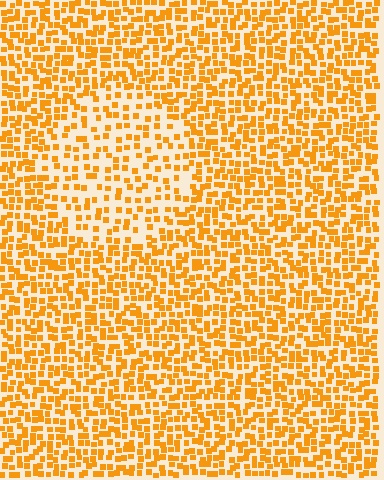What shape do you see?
I see a circle.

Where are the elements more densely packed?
The elements are more densely packed outside the circle boundary.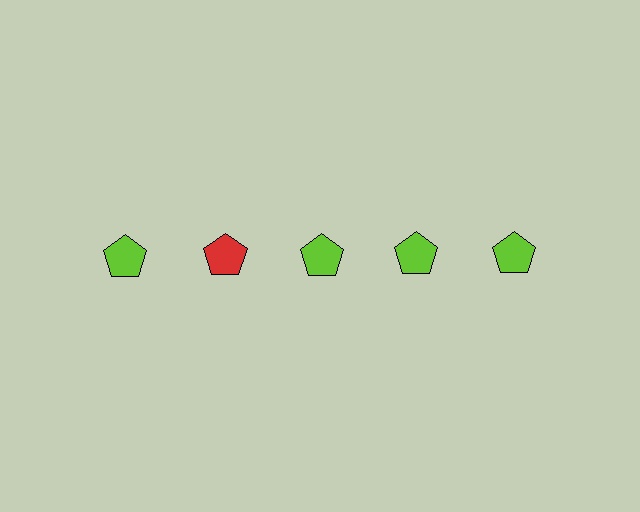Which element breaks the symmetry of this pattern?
The red pentagon in the top row, second from left column breaks the symmetry. All other shapes are lime pentagons.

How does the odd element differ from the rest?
It has a different color: red instead of lime.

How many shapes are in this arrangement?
There are 5 shapes arranged in a grid pattern.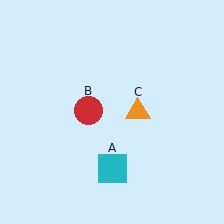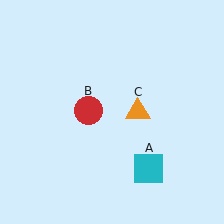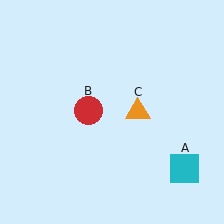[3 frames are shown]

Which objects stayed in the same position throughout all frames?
Red circle (object B) and orange triangle (object C) remained stationary.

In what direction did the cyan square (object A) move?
The cyan square (object A) moved right.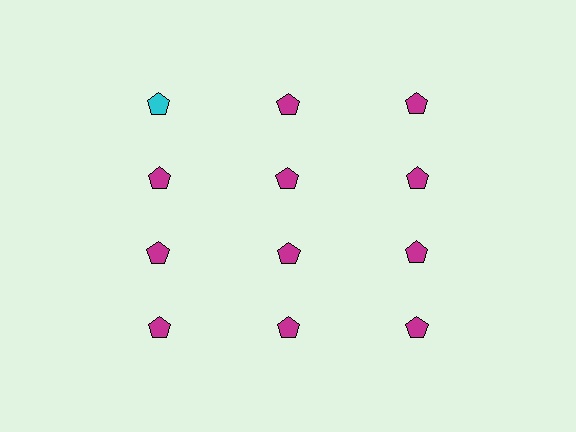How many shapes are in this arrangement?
There are 12 shapes arranged in a grid pattern.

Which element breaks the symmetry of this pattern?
The cyan pentagon in the top row, leftmost column breaks the symmetry. All other shapes are magenta pentagons.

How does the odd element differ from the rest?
It has a different color: cyan instead of magenta.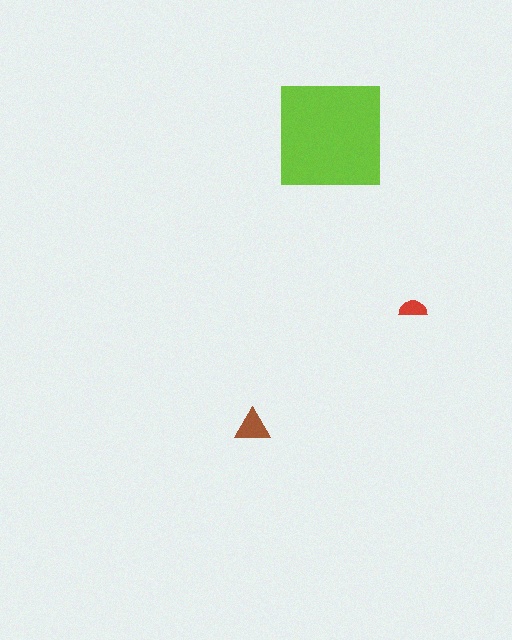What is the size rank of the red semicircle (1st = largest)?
3rd.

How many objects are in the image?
There are 3 objects in the image.